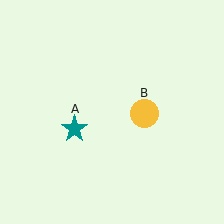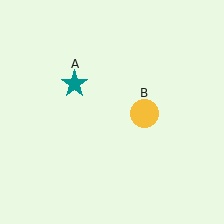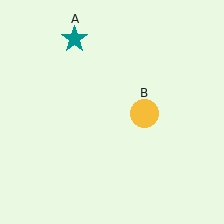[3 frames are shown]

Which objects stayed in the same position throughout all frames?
Yellow circle (object B) remained stationary.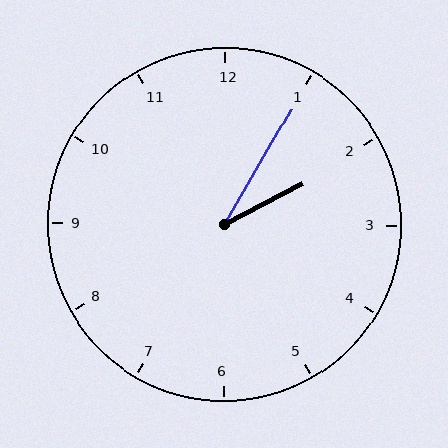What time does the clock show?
2:05.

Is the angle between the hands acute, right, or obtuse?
It is acute.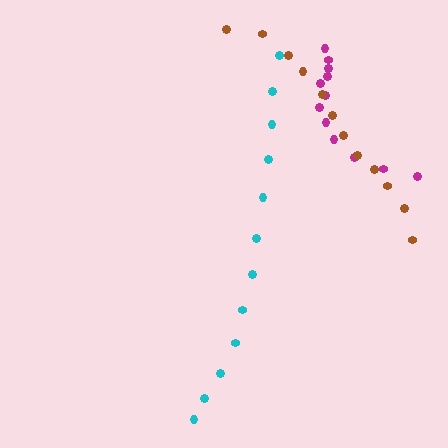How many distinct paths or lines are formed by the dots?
There are 3 distinct paths.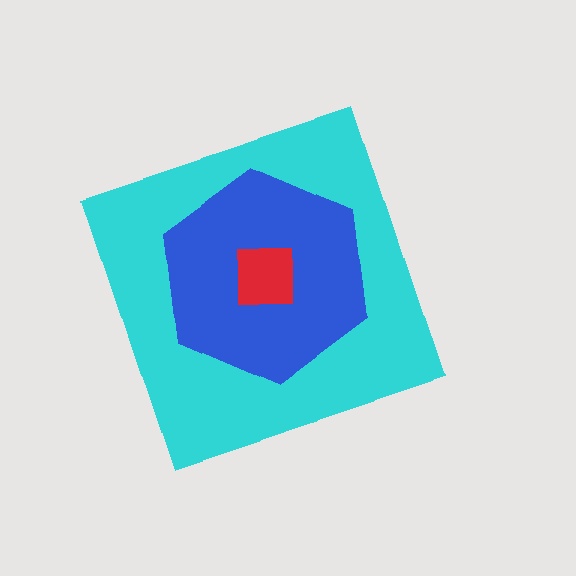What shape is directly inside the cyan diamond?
The blue hexagon.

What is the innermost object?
The red square.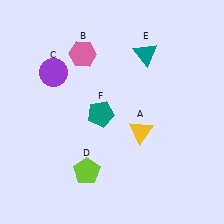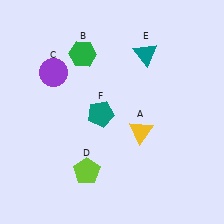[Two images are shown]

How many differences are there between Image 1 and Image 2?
There is 1 difference between the two images.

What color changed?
The hexagon (B) changed from pink in Image 1 to green in Image 2.